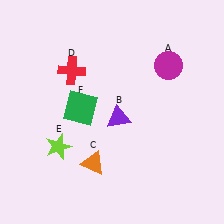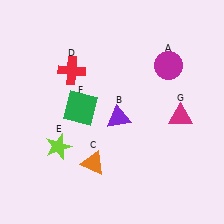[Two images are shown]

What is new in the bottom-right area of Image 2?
A magenta triangle (G) was added in the bottom-right area of Image 2.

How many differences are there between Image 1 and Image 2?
There is 1 difference between the two images.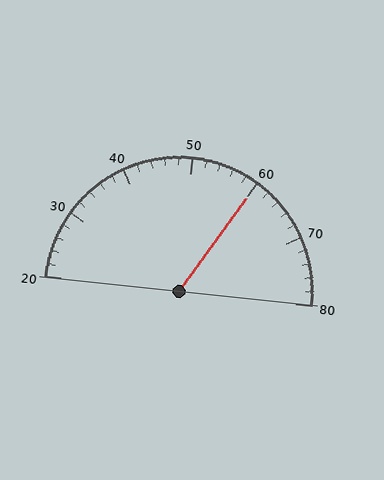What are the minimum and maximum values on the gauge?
The gauge ranges from 20 to 80.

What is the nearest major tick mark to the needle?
The nearest major tick mark is 60.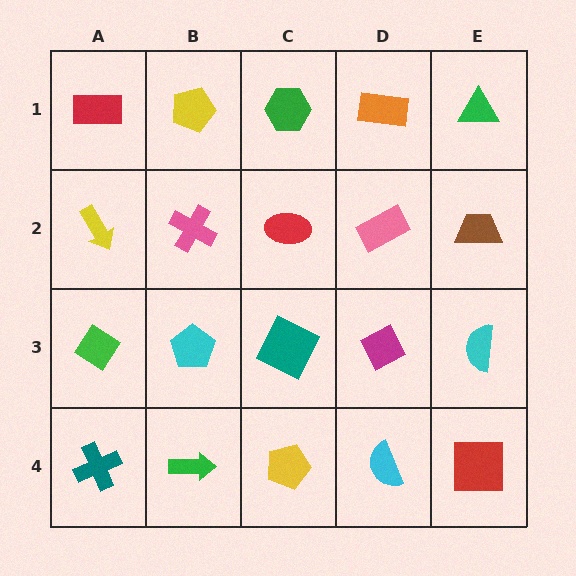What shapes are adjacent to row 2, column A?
A red rectangle (row 1, column A), a green diamond (row 3, column A), a pink cross (row 2, column B).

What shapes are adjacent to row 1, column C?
A red ellipse (row 2, column C), a yellow pentagon (row 1, column B), an orange rectangle (row 1, column D).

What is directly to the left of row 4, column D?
A yellow pentagon.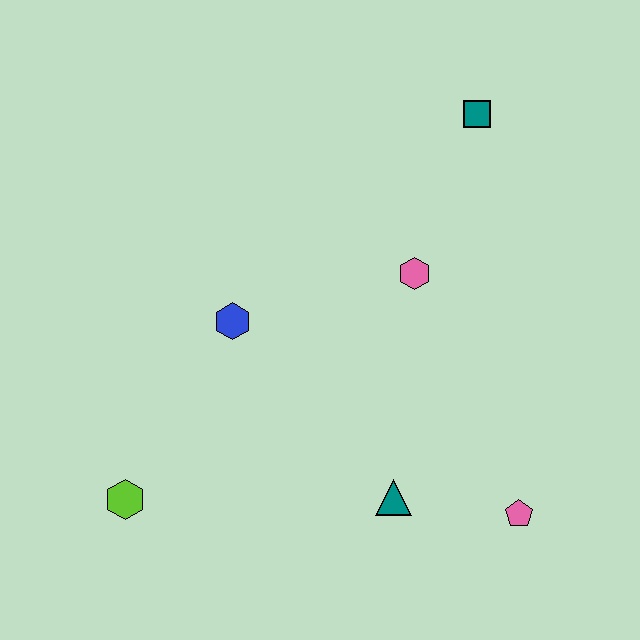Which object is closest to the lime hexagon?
The blue hexagon is closest to the lime hexagon.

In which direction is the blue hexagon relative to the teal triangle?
The blue hexagon is above the teal triangle.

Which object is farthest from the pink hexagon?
The lime hexagon is farthest from the pink hexagon.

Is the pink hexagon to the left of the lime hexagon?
No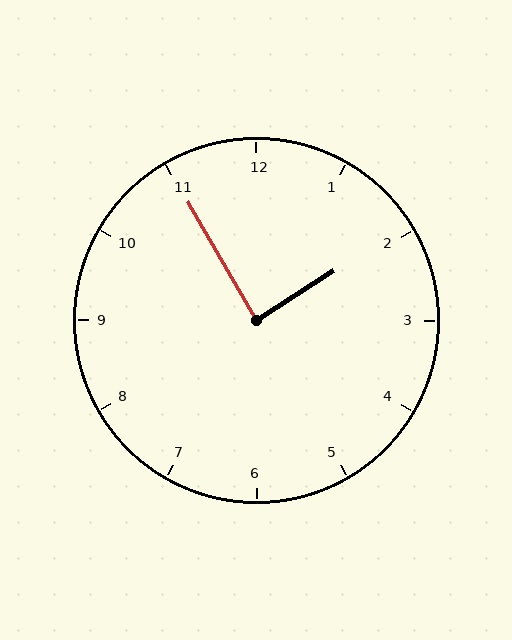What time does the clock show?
1:55.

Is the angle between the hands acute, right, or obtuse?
It is right.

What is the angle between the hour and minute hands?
Approximately 88 degrees.